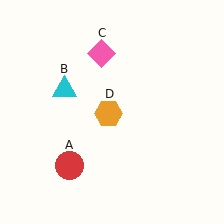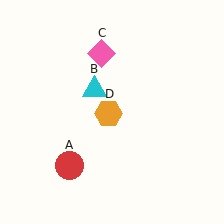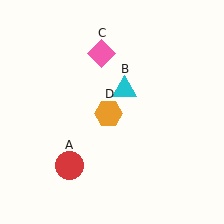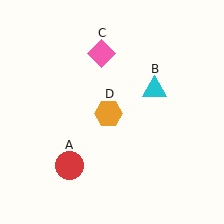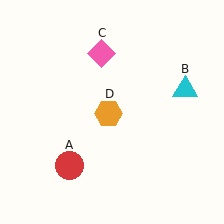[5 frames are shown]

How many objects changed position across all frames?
1 object changed position: cyan triangle (object B).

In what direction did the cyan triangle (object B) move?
The cyan triangle (object B) moved right.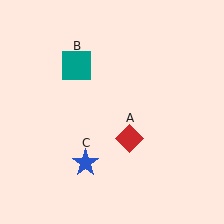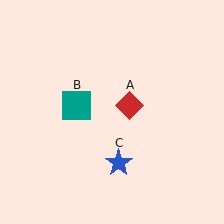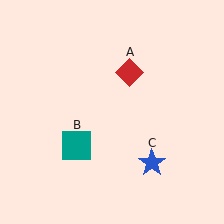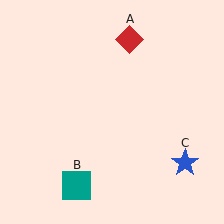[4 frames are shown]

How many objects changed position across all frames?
3 objects changed position: red diamond (object A), teal square (object B), blue star (object C).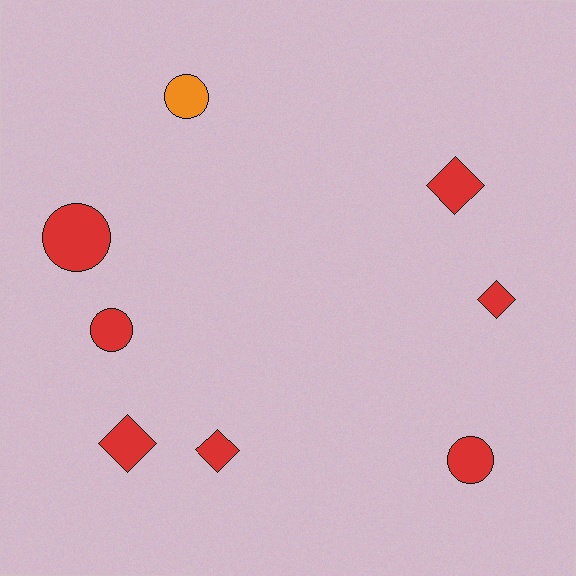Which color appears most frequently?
Red, with 7 objects.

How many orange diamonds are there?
There are no orange diamonds.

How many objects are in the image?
There are 8 objects.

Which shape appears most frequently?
Circle, with 4 objects.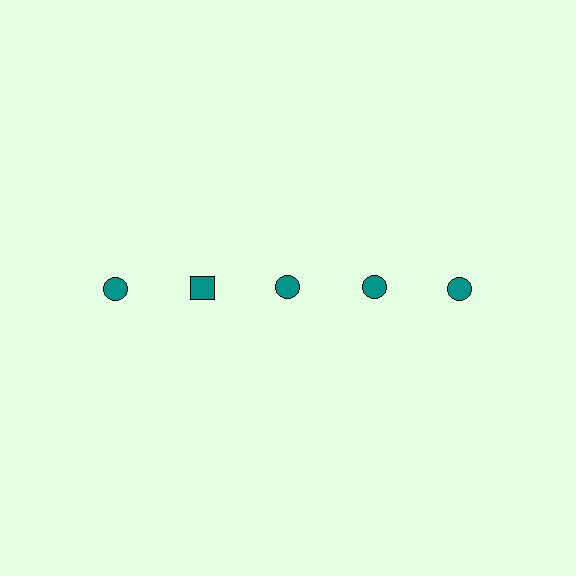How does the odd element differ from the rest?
It has a different shape: square instead of circle.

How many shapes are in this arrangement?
There are 5 shapes arranged in a grid pattern.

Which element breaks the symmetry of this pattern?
The teal square in the top row, second from left column breaks the symmetry. All other shapes are teal circles.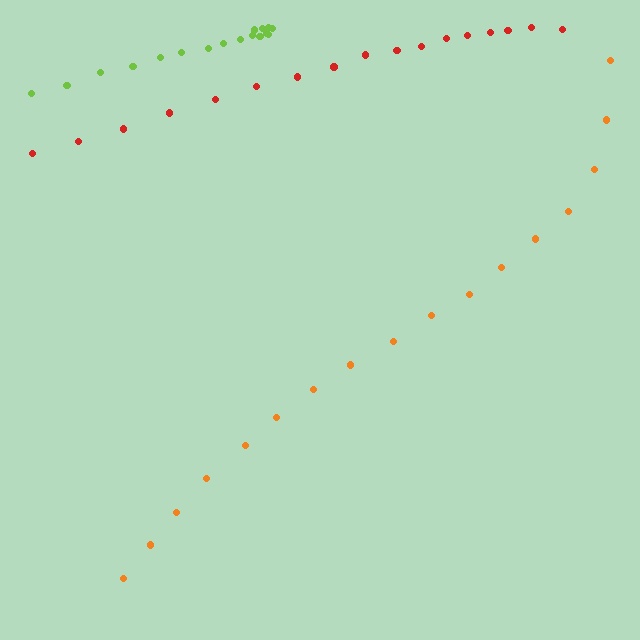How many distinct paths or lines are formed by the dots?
There are 3 distinct paths.